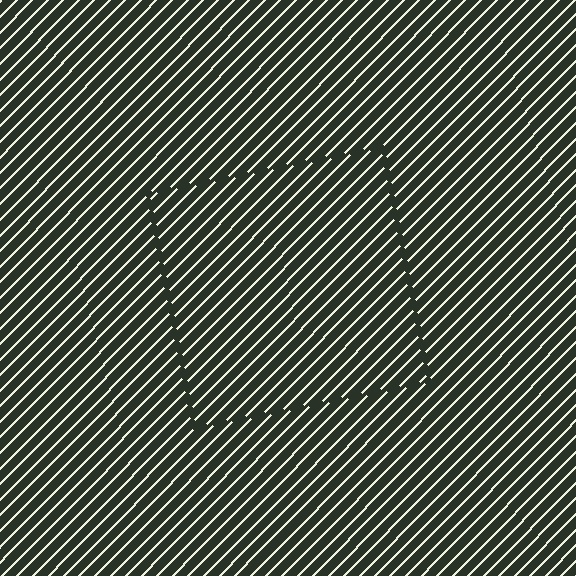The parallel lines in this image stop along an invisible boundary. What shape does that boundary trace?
An illusory square. The interior of the shape contains the same grating, shifted by half a period — the contour is defined by the phase discontinuity where line-ends from the inner and outer gratings abut.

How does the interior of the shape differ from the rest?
The interior of the shape contains the same grating, shifted by half a period — the contour is defined by the phase discontinuity where line-ends from the inner and outer gratings abut.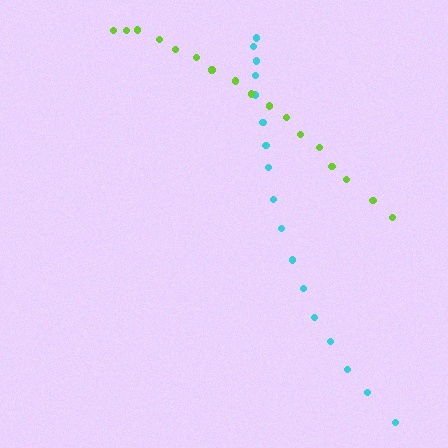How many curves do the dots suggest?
There are 2 distinct paths.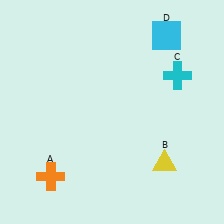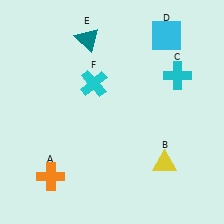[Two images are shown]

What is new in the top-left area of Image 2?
A teal triangle (E) was added in the top-left area of Image 2.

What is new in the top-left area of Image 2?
A cyan cross (F) was added in the top-left area of Image 2.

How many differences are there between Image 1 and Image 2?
There are 2 differences between the two images.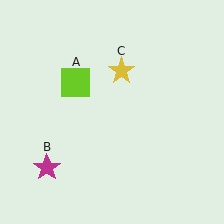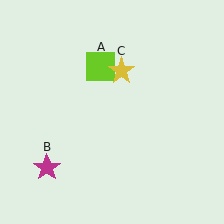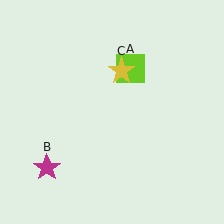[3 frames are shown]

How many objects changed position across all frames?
1 object changed position: lime square (object A).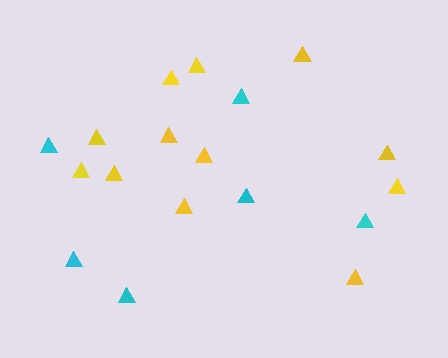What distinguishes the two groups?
There are 2 groups: one group of yellow triangles (12) and one group of cyan triangles (6).